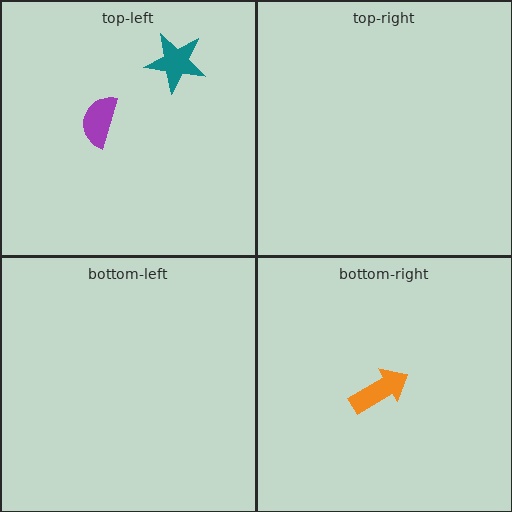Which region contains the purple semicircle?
The top-left region.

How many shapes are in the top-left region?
2.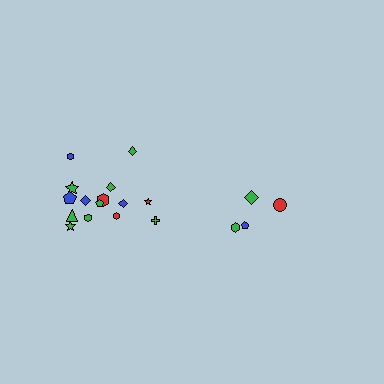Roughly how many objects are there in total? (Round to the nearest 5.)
Roughly 20 objects in total.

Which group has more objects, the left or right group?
The left group.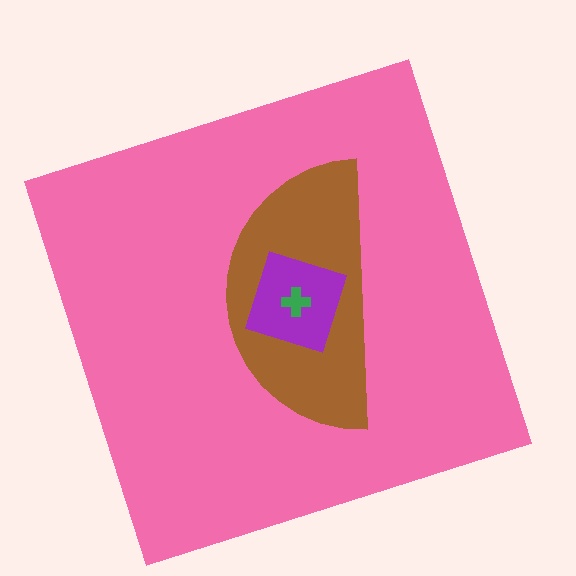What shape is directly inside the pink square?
The brown semicircle.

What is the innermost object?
The green cross.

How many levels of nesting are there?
4.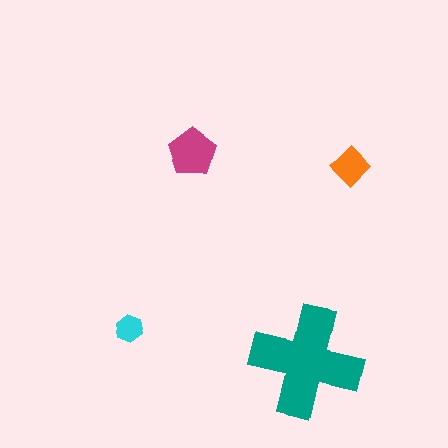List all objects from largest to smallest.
The teal cross, the magenta pentagon, the orange diamond, the cyan hexagon.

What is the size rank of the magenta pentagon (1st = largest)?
2nd.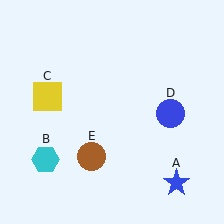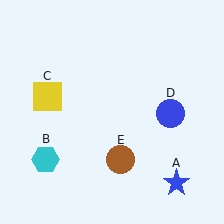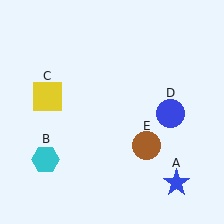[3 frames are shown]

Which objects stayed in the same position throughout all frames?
Blue star (object A) and cyan hexagon (object B) and yellow square (object C) and blue circle (object D) remained stationary.